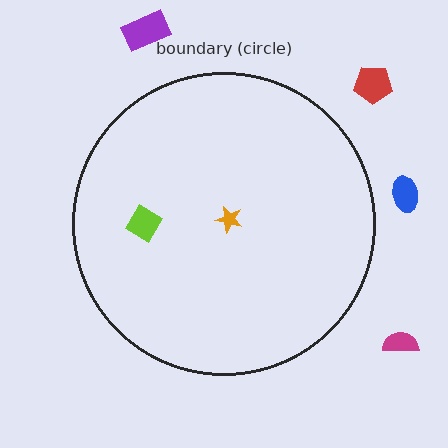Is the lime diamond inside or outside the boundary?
Inside.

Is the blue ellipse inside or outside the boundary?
Outside.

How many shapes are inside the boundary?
2 inside, 4 outside.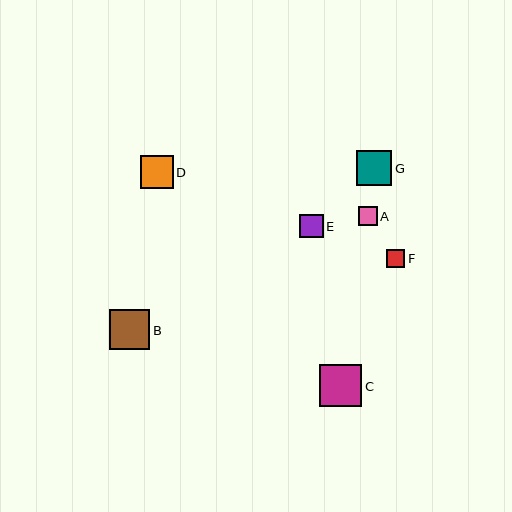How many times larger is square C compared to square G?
Square C is approximately 1.2 times the size of square G.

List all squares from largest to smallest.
From largest to smallest: C, B, G, D, E, A, F.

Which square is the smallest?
Square F is the smallest with a size of approximately 18 pixels.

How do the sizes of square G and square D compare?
Square G and square D are approximately the same size.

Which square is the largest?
Square C is the largest with a size of approximately 42 pixels.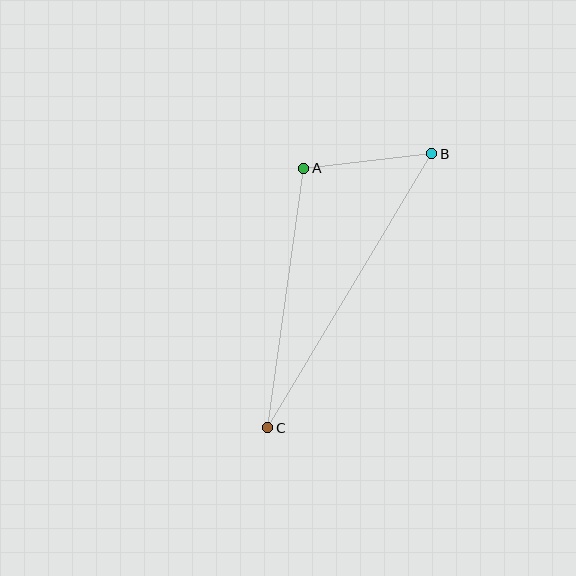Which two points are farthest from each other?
Points B and C are farthest from each other.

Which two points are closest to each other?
Points A and B are closest to each other.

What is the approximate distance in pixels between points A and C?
The distance between A and C is approximately 262 pixels.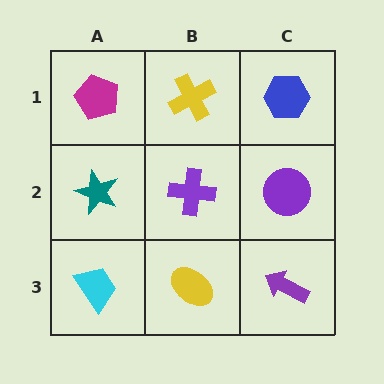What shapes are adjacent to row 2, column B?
A yellow cross (row 1, column B), a yellow ellipse (row 3, column B), a teal star (row 2, column A), a purple circle (row 2, column C).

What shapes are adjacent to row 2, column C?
A blue hexagon (row 1, column C), a purple arrow (row 3, column C), a purple cross (row 2, column B).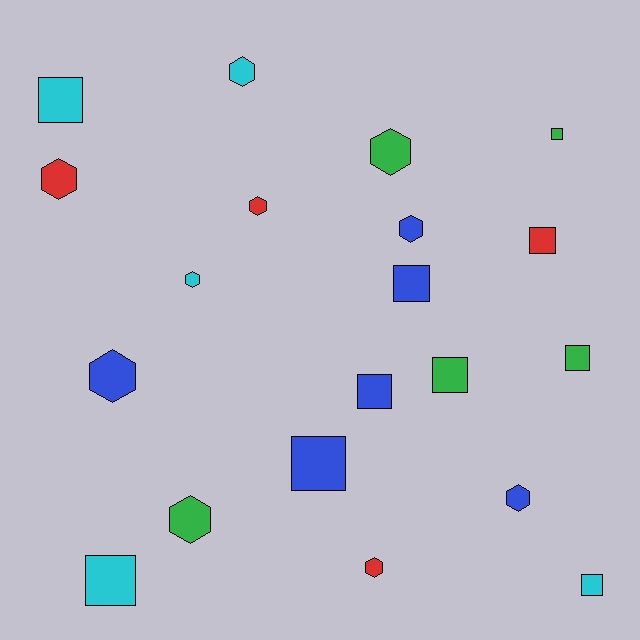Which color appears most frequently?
Blue, with 6 objects.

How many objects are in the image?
There are 20 objects.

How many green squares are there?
There are 3 green squares.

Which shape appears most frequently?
Square, with 10 objects.